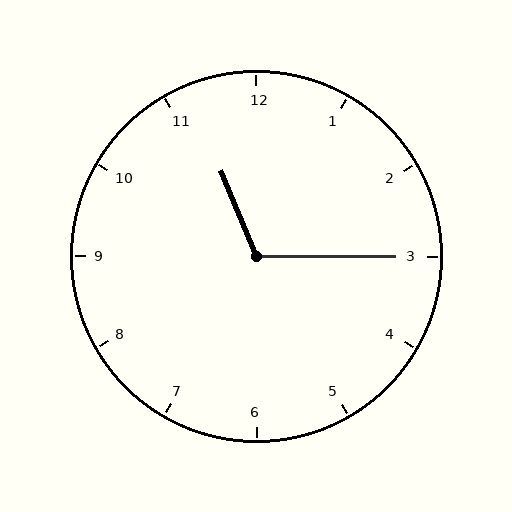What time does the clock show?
11:15.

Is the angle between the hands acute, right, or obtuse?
It is obtuse.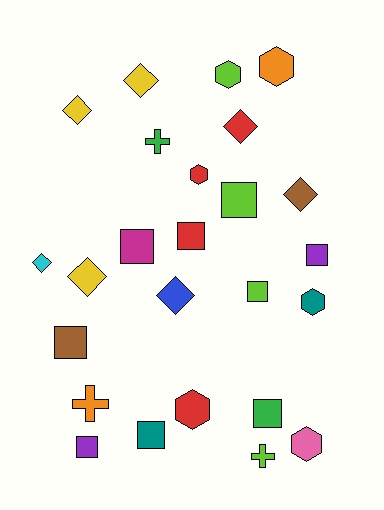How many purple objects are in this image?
There are 2 purple objects.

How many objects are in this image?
There are 25 objects.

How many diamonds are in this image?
There are 7 diamonds.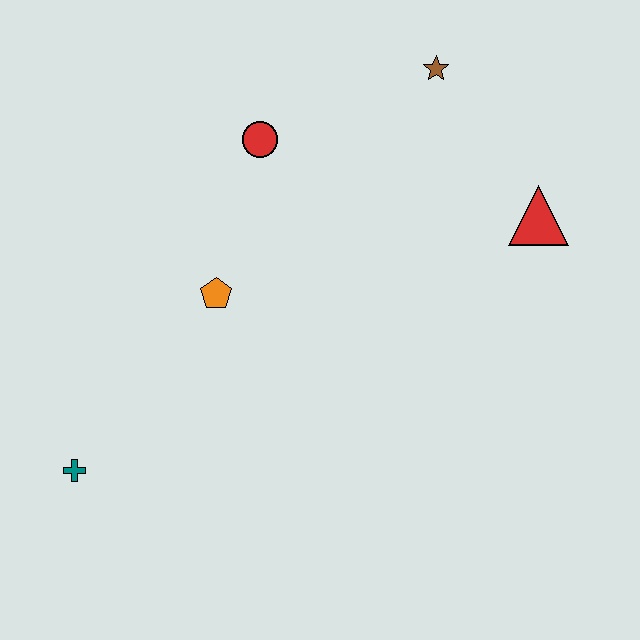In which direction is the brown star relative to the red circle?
The brown star is to the right of the red circle.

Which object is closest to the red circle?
The orange pentagon is closest to the red circle.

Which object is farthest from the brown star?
The teal cross is farthest from the brown star.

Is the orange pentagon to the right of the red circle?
No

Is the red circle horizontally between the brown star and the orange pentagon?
Yes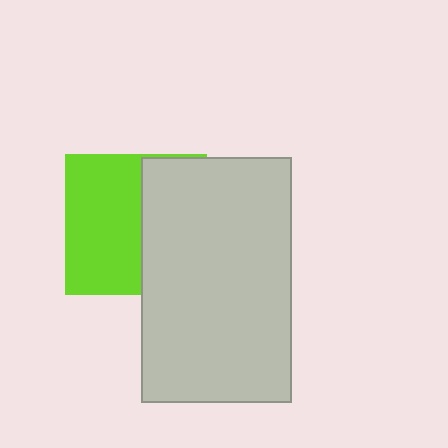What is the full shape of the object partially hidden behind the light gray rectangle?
The partially hidden object is a lime square.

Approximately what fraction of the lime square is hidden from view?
Roughly 45% of the lime square is hidden behind the light gray rectangle.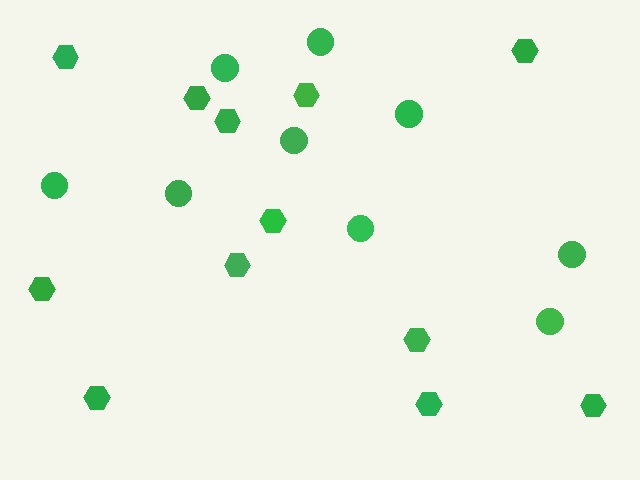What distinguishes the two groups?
There are 2 groups: one group of circles (9) and one group of hexagons (12).